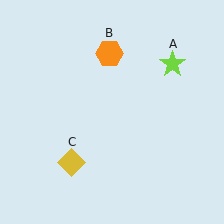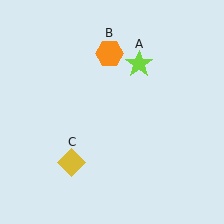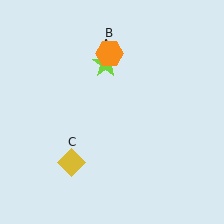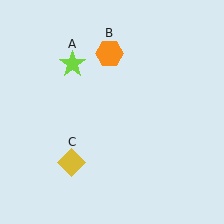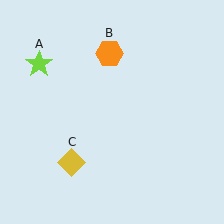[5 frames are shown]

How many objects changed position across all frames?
1 object changed position: lime star (object A).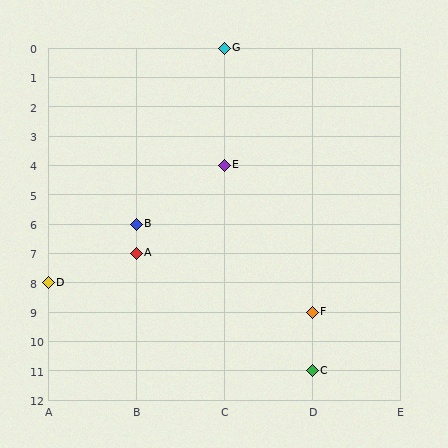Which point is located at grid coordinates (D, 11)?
Point C is at (D, 11).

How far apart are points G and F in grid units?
Points G and F are 1 column and 9 rows apart (about 9.1 grid units diagonally).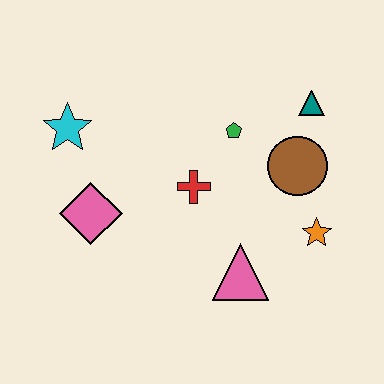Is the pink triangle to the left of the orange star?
Yes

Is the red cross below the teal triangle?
Yes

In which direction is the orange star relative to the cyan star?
The orange star is to the right of the cyan star.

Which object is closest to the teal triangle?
The brown circle is closest to the teal triangle.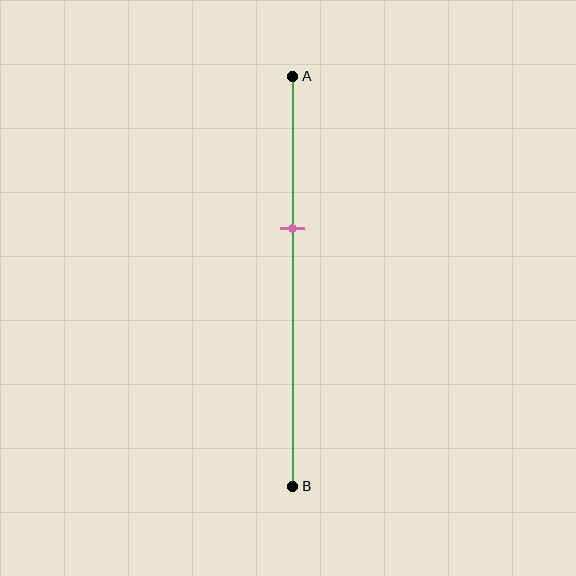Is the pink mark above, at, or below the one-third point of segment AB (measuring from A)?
The pink mark is below the one-third point of segment AB.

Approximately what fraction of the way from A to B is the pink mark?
The pink mark is approximately 35% of the way from A to B.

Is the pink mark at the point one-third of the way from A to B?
No, the mark is at about 35% from A, not at the 33% one-third point.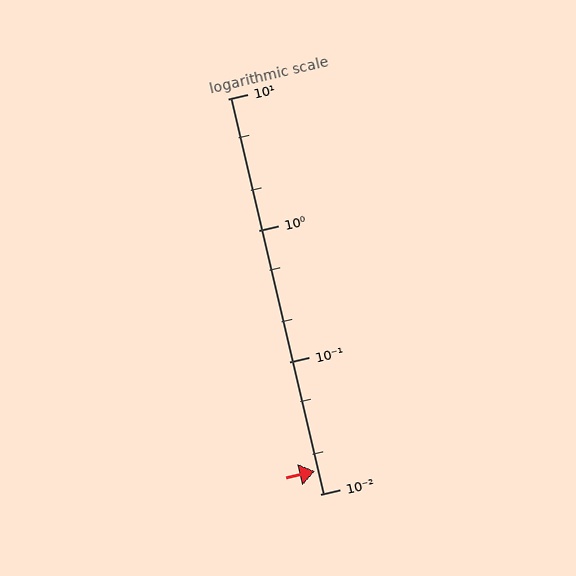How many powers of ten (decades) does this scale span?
The scale spans 3 decades, from 0.01 to 10.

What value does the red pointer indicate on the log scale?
The pointer indicates approximately 0.015.